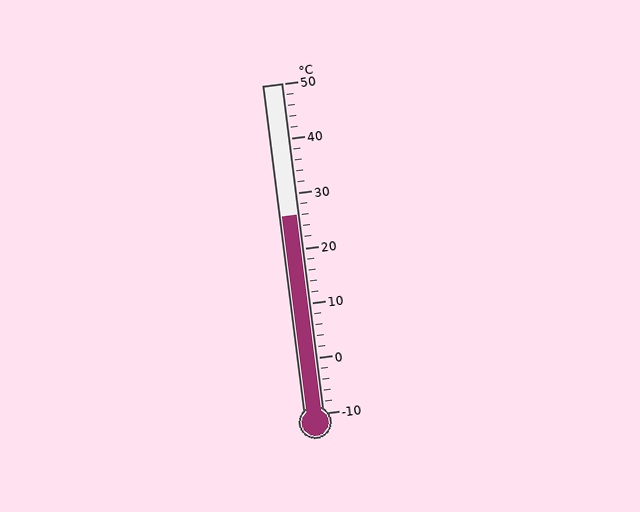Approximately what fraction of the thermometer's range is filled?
The thermometer is filled to approximately 60% of its range.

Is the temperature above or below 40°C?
The temperature is below 40°C.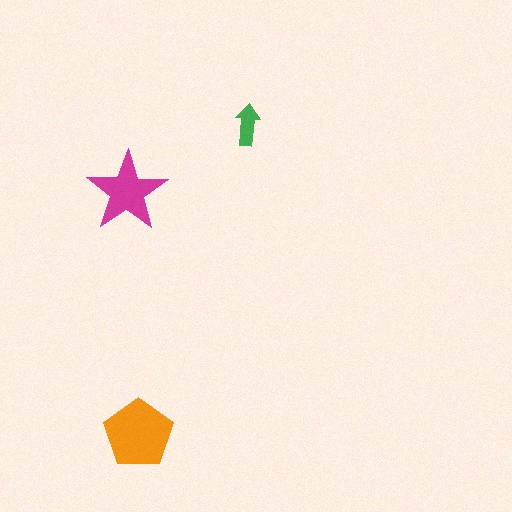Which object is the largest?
The orange pentagon.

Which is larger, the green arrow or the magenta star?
The magenta star.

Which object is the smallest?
The green arrow.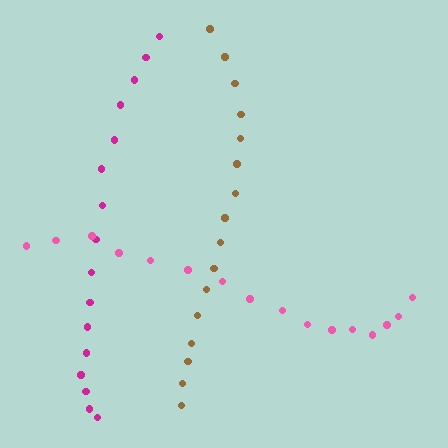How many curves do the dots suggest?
There are 3 distinct paths.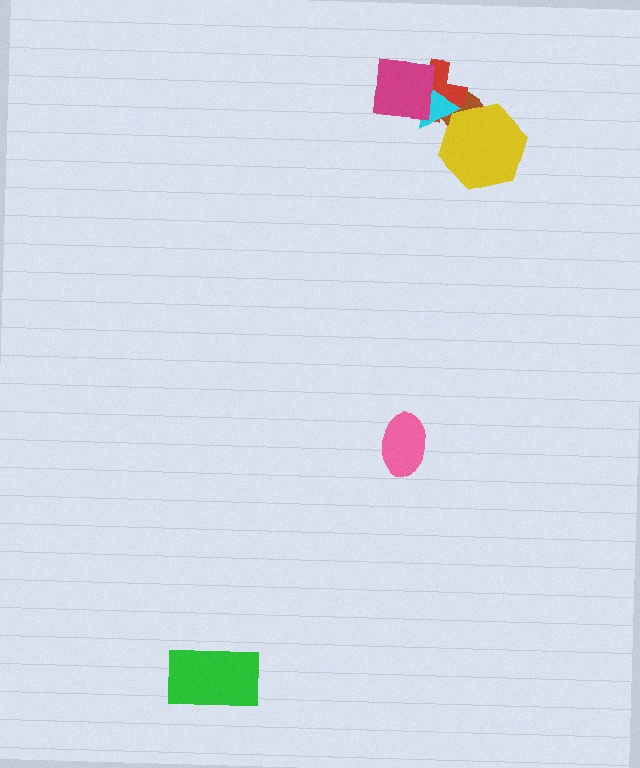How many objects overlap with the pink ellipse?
0 objects overlap with the pink ellipse.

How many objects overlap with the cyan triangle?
4 objects overlap with the cyan triangle.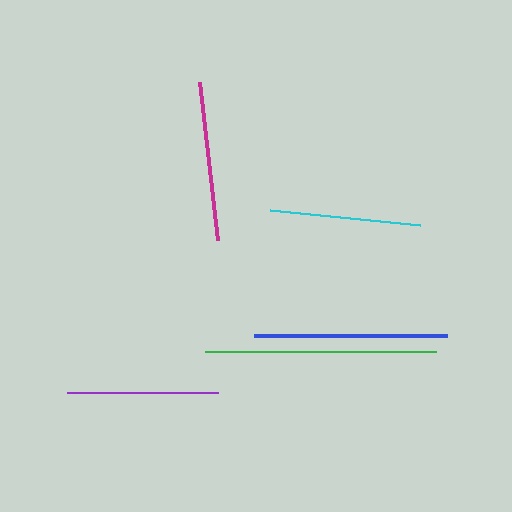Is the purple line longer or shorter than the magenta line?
The magenta line is longer than the purple line.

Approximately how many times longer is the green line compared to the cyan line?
The green line is approximately 1.5 times the length of the cyan line.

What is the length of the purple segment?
The purple segment is approximately 150 pixels long.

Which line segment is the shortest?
The purple line is the shortest at approximately 150 pixels.